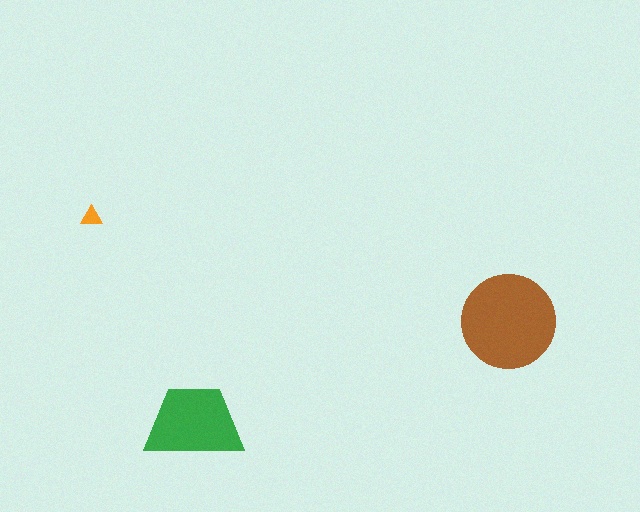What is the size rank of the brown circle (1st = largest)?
1st.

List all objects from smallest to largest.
The orange triangle, the green trapezoid, the brown circle.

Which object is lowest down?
The green trapezoid is bottommost.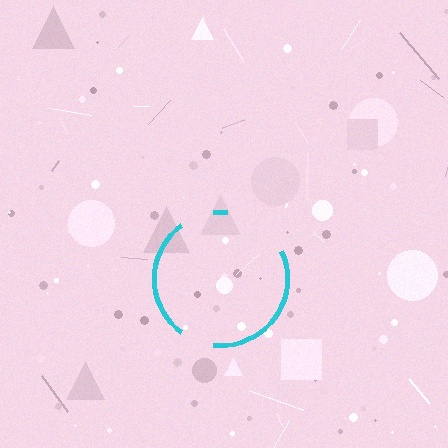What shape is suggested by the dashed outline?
The dashed outline suggests a circle.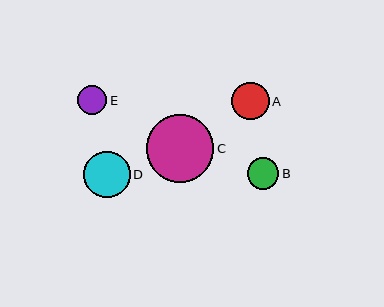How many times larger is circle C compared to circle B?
Circle C is approximately 2.2 times the size of circle B.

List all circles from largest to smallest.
From largest to smallest: C, D, A, B, E.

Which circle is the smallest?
Circle E is the smallest with a size of approximately 29 pixels.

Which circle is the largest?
Circle C is the largest with a size of approximately 68 pixels.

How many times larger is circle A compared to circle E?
Circle A is approximately 1.3 times the size of circle E.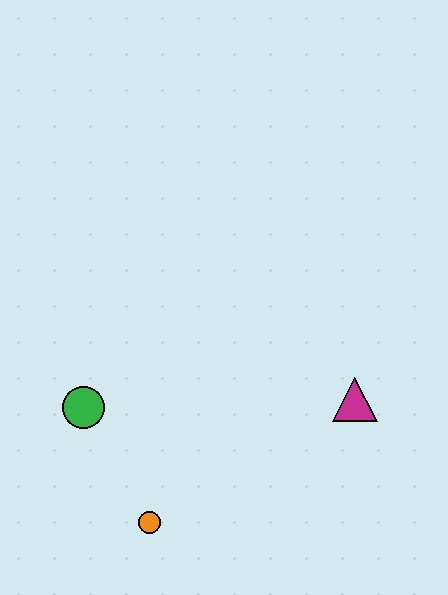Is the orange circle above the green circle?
No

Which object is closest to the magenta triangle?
The orange circle is closest to the magenta triangle.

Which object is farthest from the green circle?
The magenta triangle is farthest from the green circle.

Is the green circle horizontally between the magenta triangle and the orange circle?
No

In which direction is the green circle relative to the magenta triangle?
The green circle is to the left of the magenta triangle.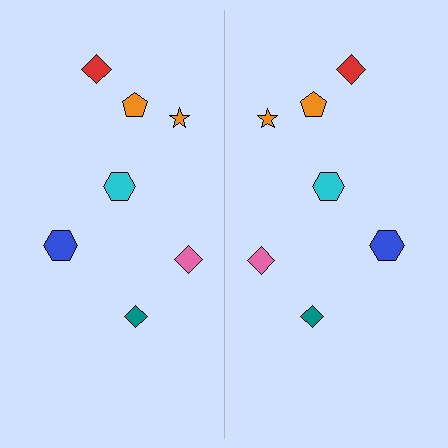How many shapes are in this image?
There are 14 shapes in this image.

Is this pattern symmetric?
Yes, this pattern has bilateral (reflection) symmetry.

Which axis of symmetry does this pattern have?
The pattern has a vertical axis of symmetry running through the center of the image.